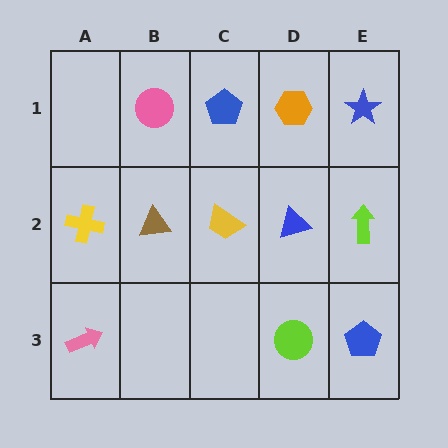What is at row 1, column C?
A blue pentagon.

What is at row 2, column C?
A yellow trapezoid.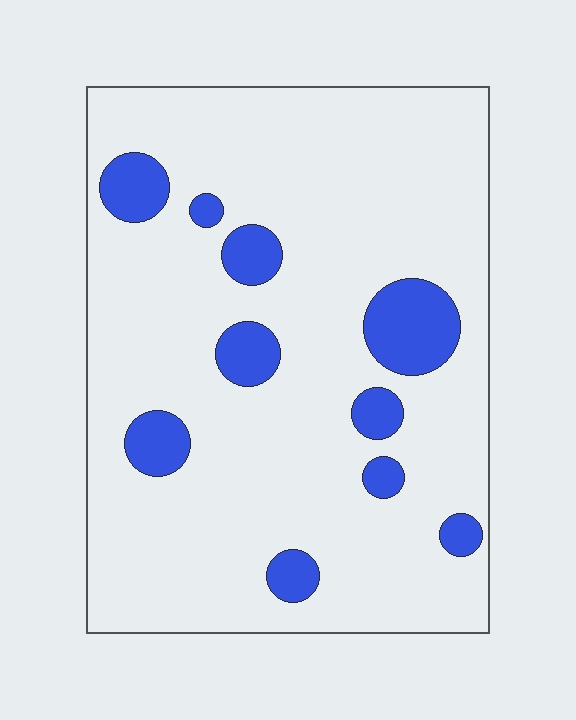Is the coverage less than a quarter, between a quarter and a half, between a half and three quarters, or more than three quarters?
Less than a quarter.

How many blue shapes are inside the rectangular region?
10.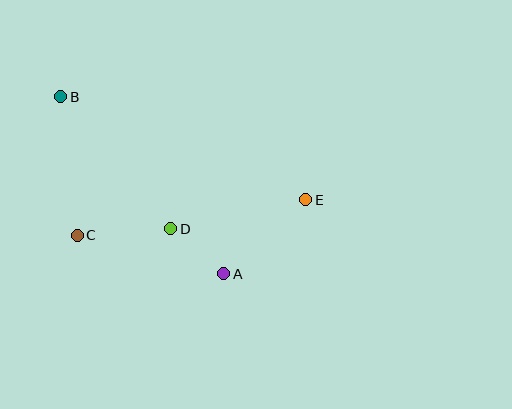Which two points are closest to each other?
Points A and D are closest to each other.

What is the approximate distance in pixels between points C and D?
The distance between C and D is approximately 94 pixels.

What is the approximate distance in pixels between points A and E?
The distance between A and E is approximately 110 pixels.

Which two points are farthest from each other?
Points B and E are farthest from each other.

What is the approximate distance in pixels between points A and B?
The distance between A and B is approximately 241 pixels.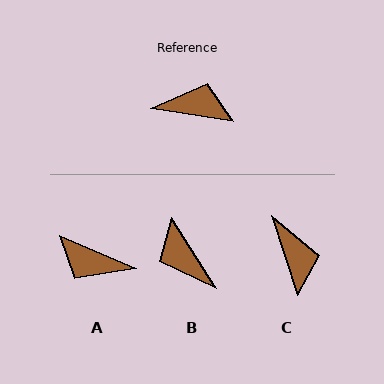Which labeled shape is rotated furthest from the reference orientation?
A, about 166 degrees away.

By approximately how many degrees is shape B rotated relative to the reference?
Approximately 131 degrees counter-clockwise.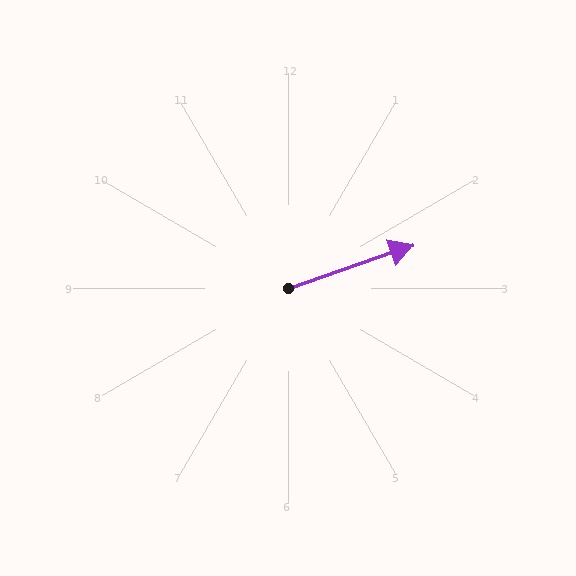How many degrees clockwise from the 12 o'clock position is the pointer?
Approximately 71 degrees.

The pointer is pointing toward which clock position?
Roughly 2 o'clock.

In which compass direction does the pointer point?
East.